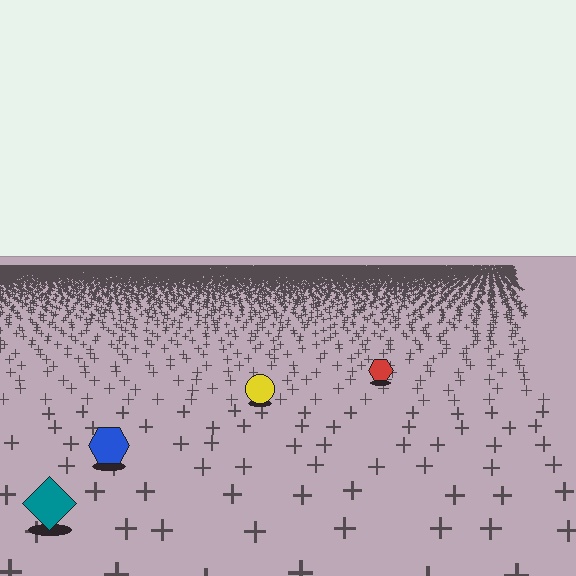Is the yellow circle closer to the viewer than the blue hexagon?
No. The blue hexagon is closer — you can tell from the texture gradient: the ground texture is coarser near it.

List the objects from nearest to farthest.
From nearest to farthest: the teal diamond, the blue hexagon, the yellow circle, the red hexagon.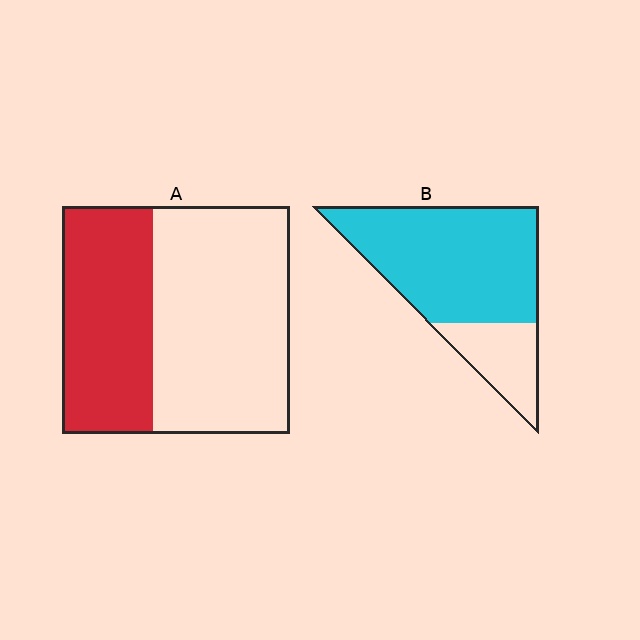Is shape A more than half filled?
No.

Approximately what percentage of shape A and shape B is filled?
A is approximately 40% and B is approximately 75%.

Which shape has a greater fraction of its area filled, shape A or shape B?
Shape B.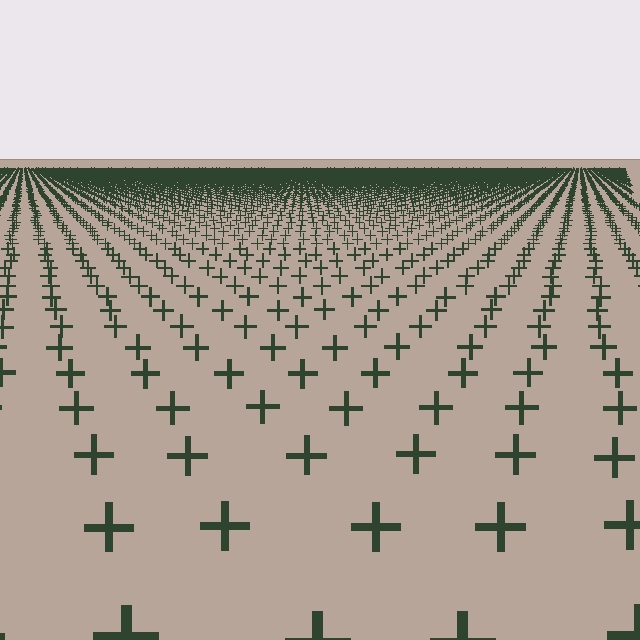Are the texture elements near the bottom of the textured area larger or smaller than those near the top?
Larger. Near the bottom, elements are closer to the viewer and appear at a bigger on-screen size.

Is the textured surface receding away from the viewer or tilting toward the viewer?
The surface is receding away from the viewer. Texture elements get smaller and denser toward the top.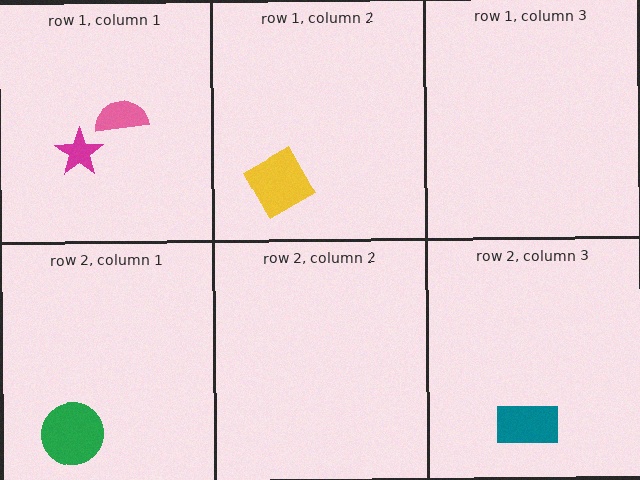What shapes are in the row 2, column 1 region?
The green circle.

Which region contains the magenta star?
The row 1, column 1 region.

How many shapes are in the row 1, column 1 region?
2.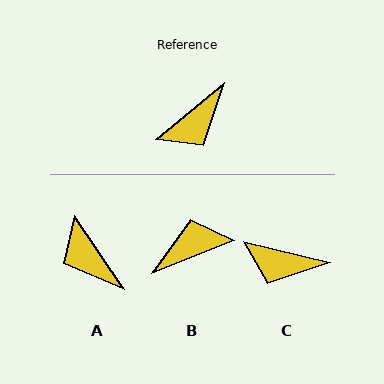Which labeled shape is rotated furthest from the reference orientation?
B, about 162 degrees away.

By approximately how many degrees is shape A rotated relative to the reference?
Approximately 95 degrees clockwise.